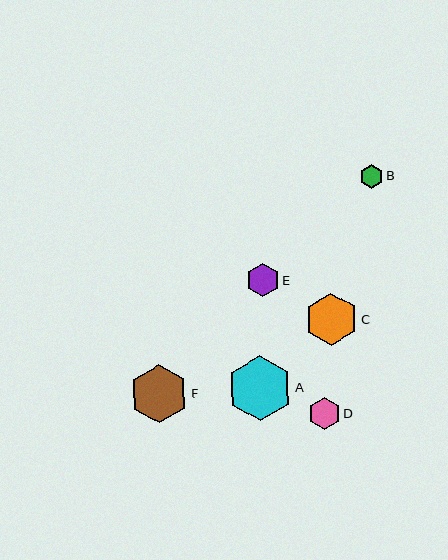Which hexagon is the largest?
Hexagon A is the largest with a size of approximately 65 pixels.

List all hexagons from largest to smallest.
From largest to smallest: A, F, C, E, D, B.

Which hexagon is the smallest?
Hexagon B is the smallest with a size of approximately 24 pixels.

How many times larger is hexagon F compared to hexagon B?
Hexagon F is approximately 2.5 times the size of hexagon B.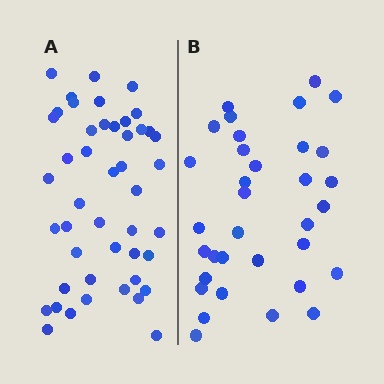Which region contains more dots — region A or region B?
Region A (the left region) has more dots.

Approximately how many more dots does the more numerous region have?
Region A has roughly 12 or so more dots than region B.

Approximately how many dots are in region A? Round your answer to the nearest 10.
About 50 dots. (The exact count is 46, which rounds to 50.)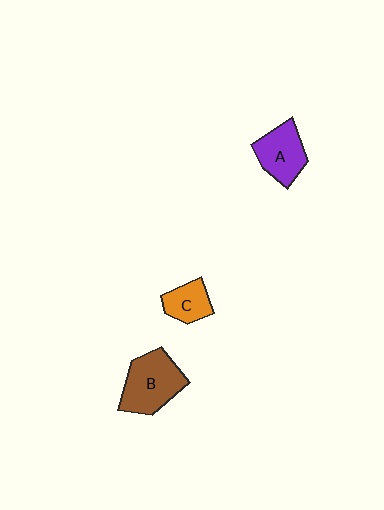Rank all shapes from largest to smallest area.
From largest to smallest: B (brown), A (purple), C (orange).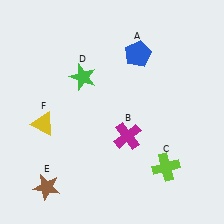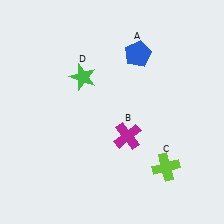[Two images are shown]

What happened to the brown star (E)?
The brown star (E) was removed in Image 2. It was in the bottom-left area of Image 1.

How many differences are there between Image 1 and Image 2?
There are 2 differences between the two images.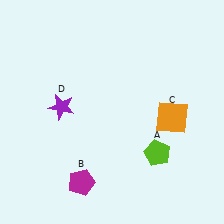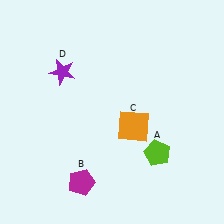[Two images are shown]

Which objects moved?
The objects that moved are: the orange square (C), the purple star (D).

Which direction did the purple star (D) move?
The purple star (D) moved up.